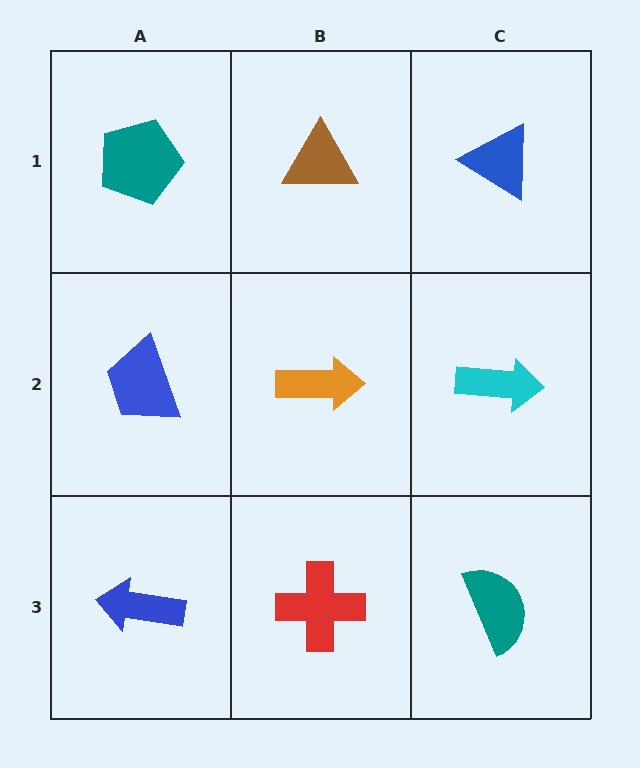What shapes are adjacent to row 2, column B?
A brown triangle (row 1, column B), a red cross (row 3, column B), a blue trapezoid (row 2, column A), a cyan arrow (row 2, column C).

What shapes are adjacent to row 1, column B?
An orange arrow (row 2, column B), a teal pentagon (row 1, column A), a blue triangle (row 1, column C).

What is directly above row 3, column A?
A blue trapezoid.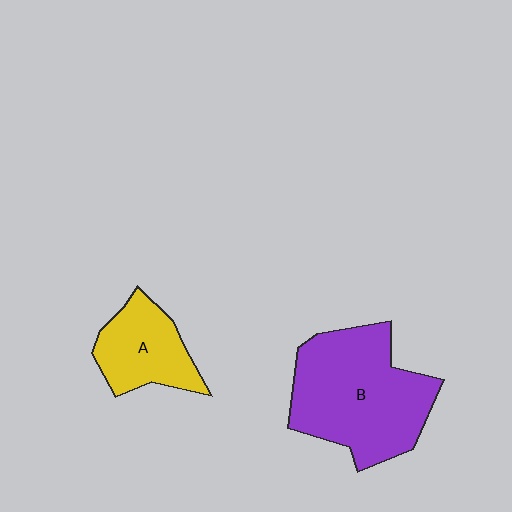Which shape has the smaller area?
Shape A (yellow).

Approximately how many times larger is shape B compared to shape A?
Approximately 2.0 times.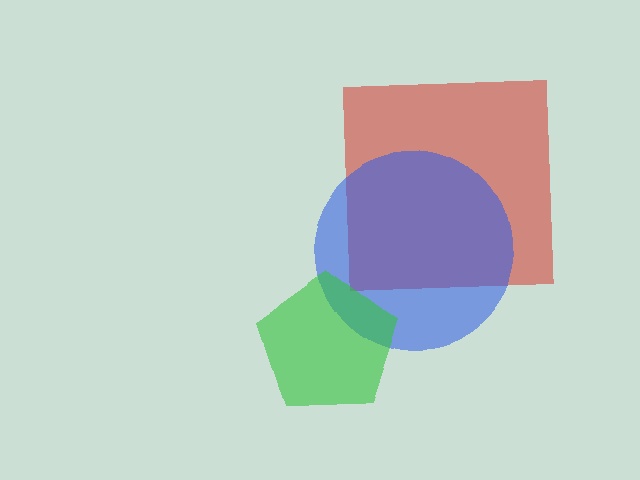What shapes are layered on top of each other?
The layered shapes are: a red square, a blue circle, a green pentagon.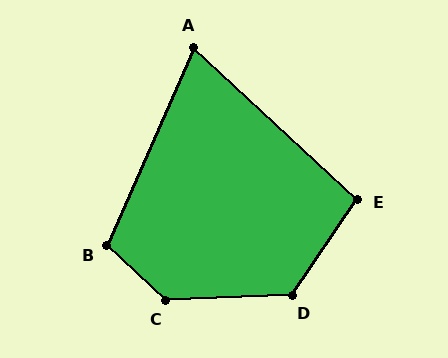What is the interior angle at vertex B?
Approximately 109 degrees (obtuse).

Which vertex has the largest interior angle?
C, at approximately 135 degrees.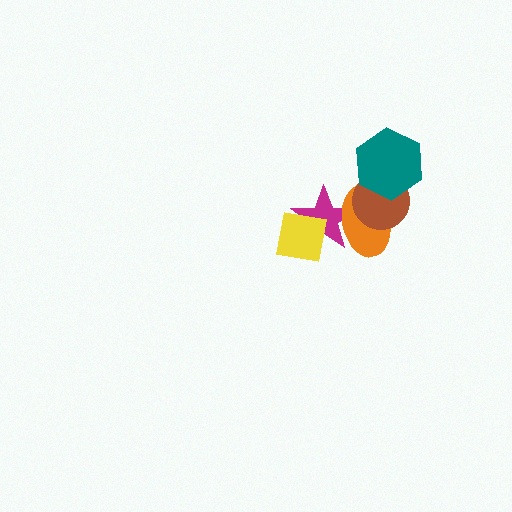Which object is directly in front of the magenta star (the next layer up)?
The orange ellipse is directly in front of the magenta star.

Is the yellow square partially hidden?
No, no other shape covers it.